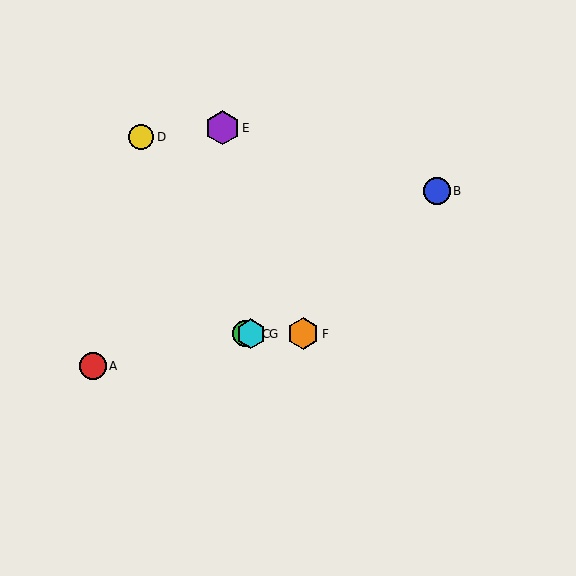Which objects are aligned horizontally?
Objects C, F, G are aligned horizontally.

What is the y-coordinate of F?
Object F is at y≈334.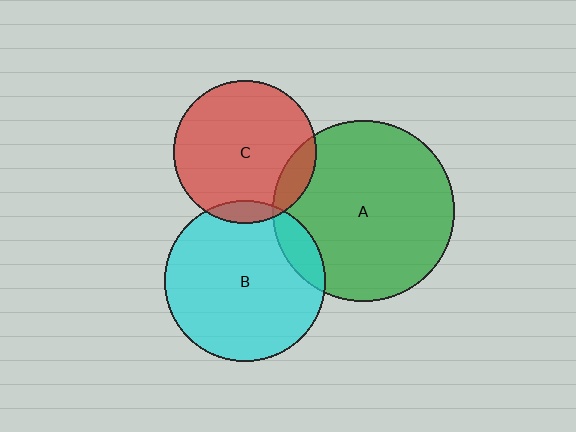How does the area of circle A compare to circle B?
Approximately 1.3 times.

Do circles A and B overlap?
Yes.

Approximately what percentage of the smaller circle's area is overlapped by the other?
Approximately 10%.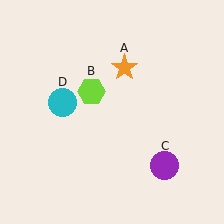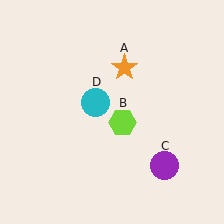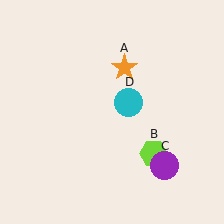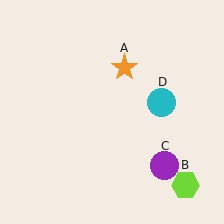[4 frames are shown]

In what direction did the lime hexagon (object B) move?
The lime hexagon (object B) moved down and to the right.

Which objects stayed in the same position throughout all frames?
Orange star (object A) and purple circle (object C) remained stationary.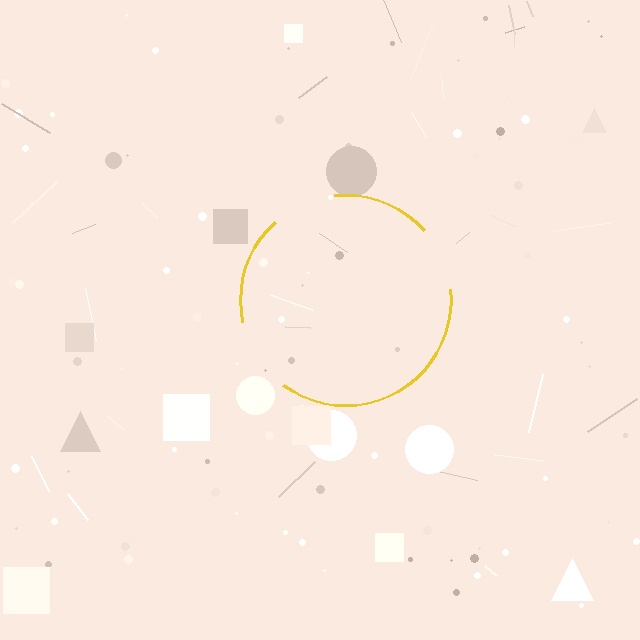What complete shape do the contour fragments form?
The contour fragments form a circle.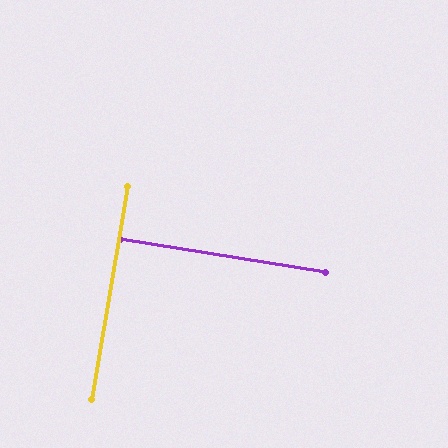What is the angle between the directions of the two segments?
Approximately 90 degrees.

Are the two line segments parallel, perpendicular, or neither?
Perpendicular — they meet at approximately 90°.